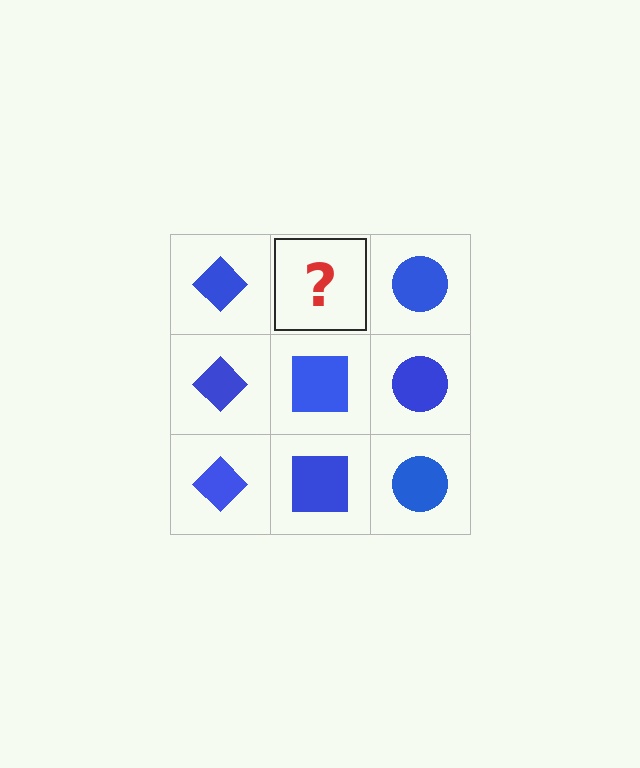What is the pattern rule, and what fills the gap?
The rule is that each column has a consistent shape. The gap should be filled with a blue square.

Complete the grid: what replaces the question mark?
The question mark should be replaced with a blue square.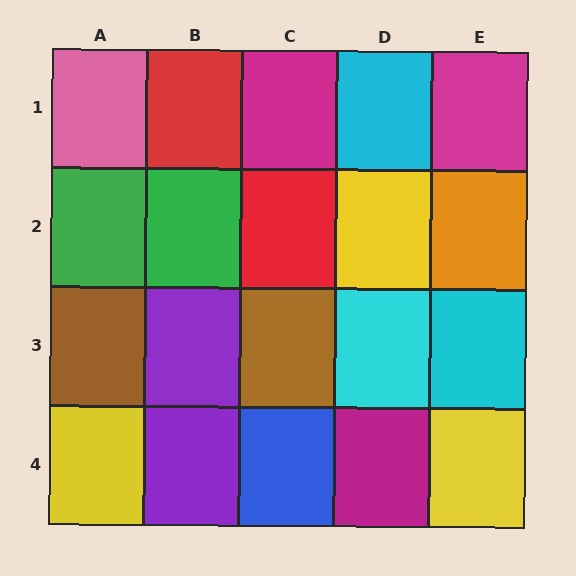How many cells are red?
2 cells are red.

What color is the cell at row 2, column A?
Green.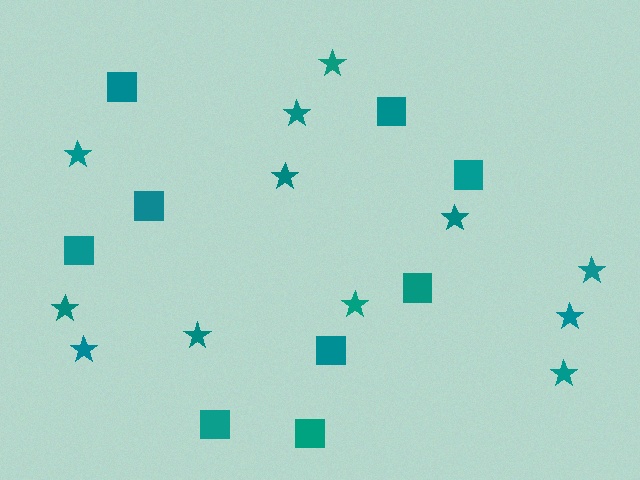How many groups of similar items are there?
There are 2 groups: one group of stars (12) and one group of squares (9).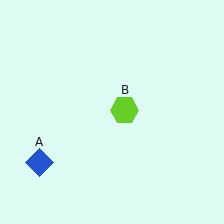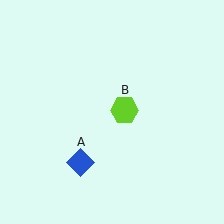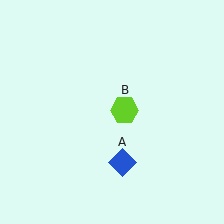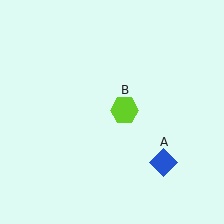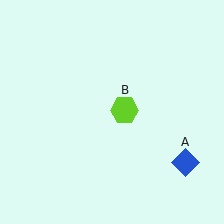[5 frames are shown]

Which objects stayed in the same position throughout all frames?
Lime hexagon (object B) remained stationary.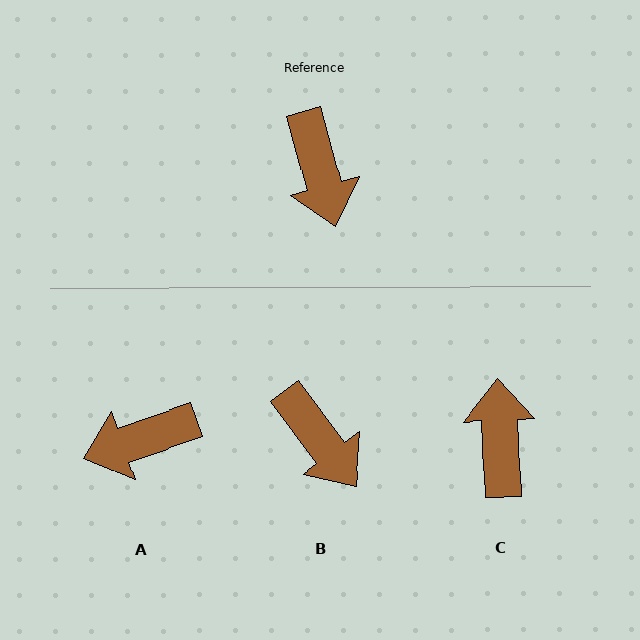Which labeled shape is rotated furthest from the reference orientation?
C, about 167 degrees away.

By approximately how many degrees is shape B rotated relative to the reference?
Approximately 22 degrees counter-clockwise.